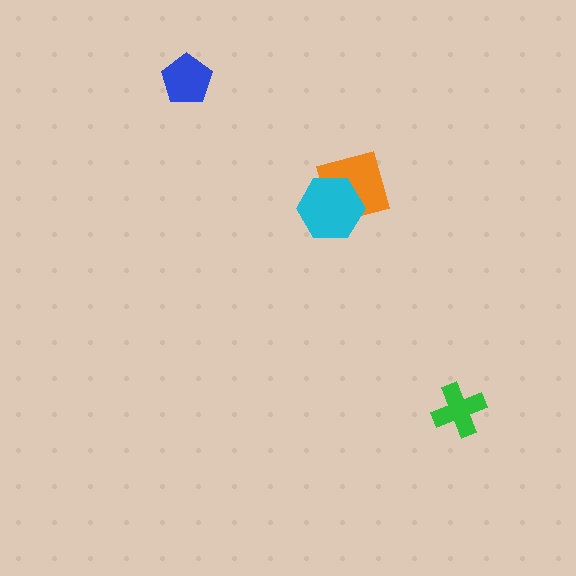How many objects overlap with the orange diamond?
1 object overlaps with the orange diamond.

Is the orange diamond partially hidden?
Yes, it is partially covered by another shape.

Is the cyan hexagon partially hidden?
No, no other shape covers it.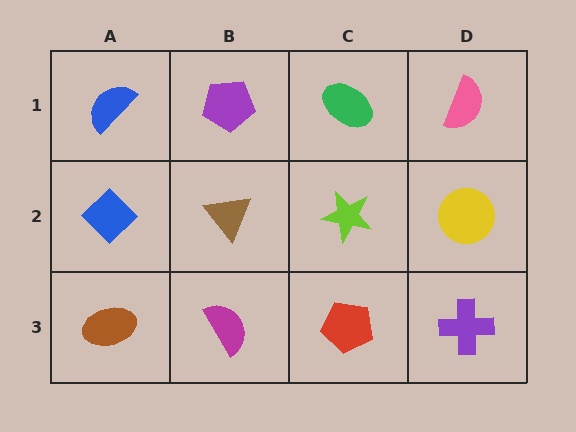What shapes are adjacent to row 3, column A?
A blue diamond (row 2, column A), a magenta semicircle (row 3, column B).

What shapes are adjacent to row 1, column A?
A blue diamond (row 2, column A), a purple pentagon (row 1, column B).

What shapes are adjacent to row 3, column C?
A lime star (row 2, column C), a magenta semicircle (row 3, column B), a purple cross (row 3, column D).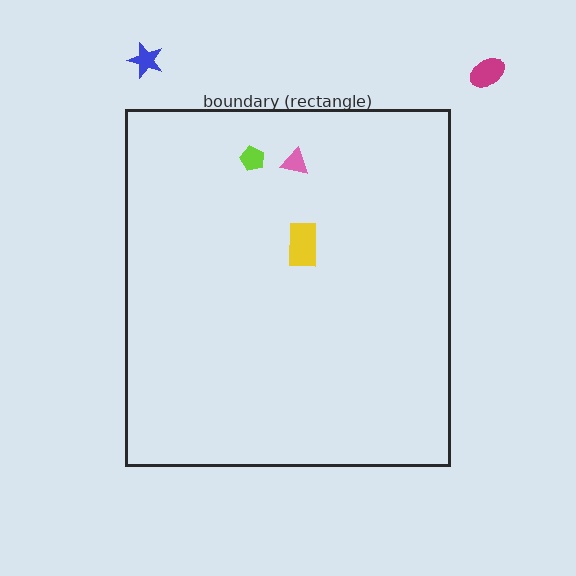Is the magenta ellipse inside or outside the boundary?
Outside.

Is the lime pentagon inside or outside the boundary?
Inside.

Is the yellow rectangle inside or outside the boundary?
Inside.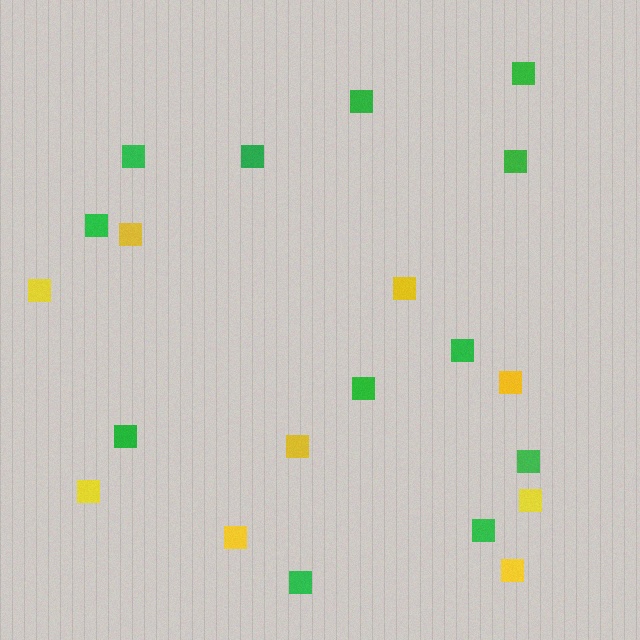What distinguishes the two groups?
There are 2 groups: one group of yellow squares (9) and one group of green squares (12).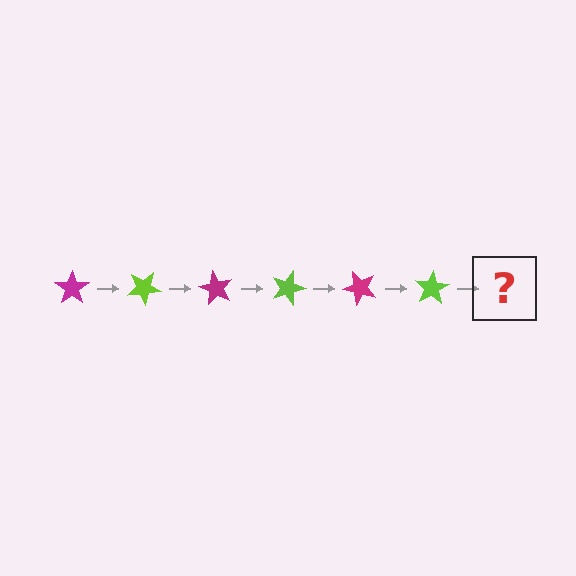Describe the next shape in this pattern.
It should be a magenta star, rotated 180 degrees from the start.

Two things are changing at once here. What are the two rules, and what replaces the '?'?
The two rules are that it rotates 30 degrees each step and the color cycles through magenta and lime. The '?' should be a magenta star, rotated 180 degrees from the start.